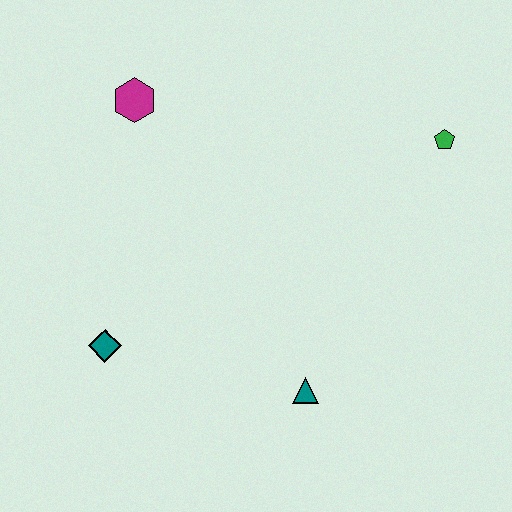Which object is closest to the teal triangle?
The teal diamond is closest to the teal triangle.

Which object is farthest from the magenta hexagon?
The teal triangle is farthest from the magenta hexagon.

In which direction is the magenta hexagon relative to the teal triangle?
The magenta hexagon is above the teal triangle.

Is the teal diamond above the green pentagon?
No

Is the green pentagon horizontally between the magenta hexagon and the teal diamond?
No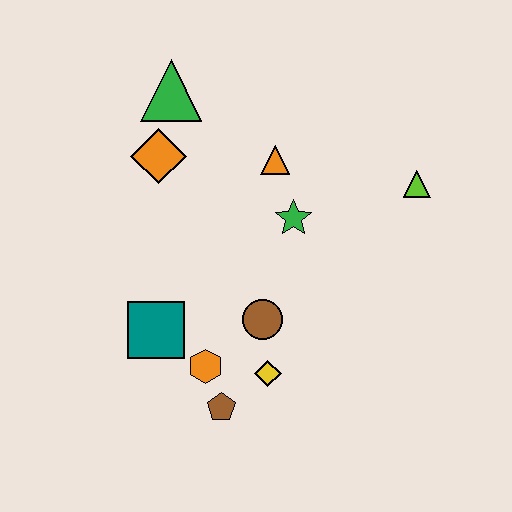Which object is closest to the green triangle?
The orange diamond is closest to the green triangle.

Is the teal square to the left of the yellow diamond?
Yes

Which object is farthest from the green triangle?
The brown pentagon is farthest from the green triangle.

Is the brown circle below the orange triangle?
Yes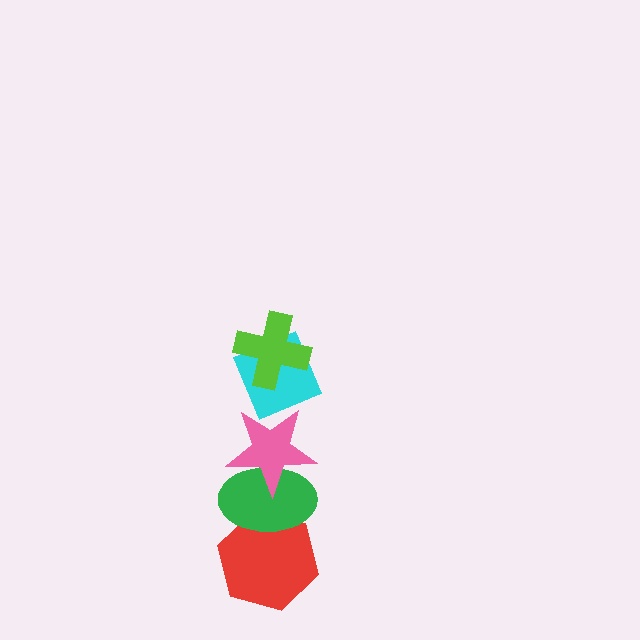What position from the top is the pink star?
The pink star is 3rd from the top.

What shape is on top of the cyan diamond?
The lime cross is on top of the cyan diamond.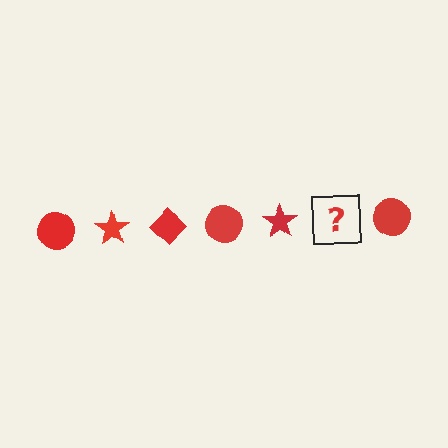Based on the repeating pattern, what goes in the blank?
The blank should be a red diamond.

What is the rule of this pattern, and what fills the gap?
The rule is that the pattern cycles through circle, star, diamond shapes in red. The gap should be filled with a red diamond.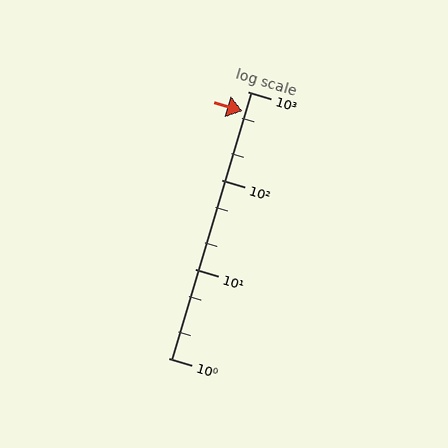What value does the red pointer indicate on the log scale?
The pointer indicates approximately 600.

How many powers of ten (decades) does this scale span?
The scale spans 3 decades, from 1 to 1000.